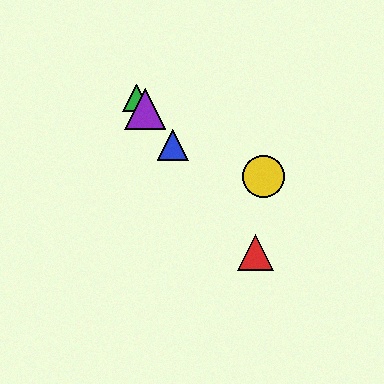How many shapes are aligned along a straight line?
4 shapes (the red triangle, the blue triangle, the green triangle, the purple triangle) are aligned along a straight line.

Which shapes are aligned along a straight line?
The red triangle, the blue triangle, the green triangle, the purple triangle are aligned along a straight line.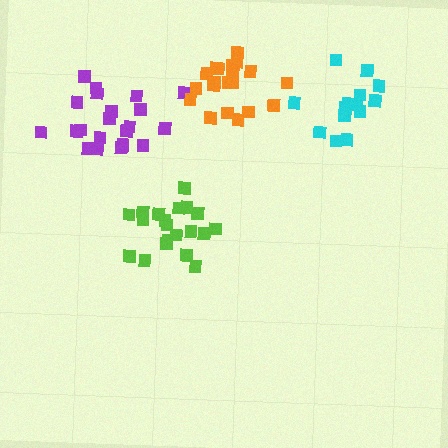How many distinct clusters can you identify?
There are 4 distinct clusters.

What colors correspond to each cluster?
The clusters are colored: purple, lime, orange, cyan.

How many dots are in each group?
Group 1: 21 dots, Group 2: 20 dots, Group 3: 20 dots, Group 4: 15 dots (76 total).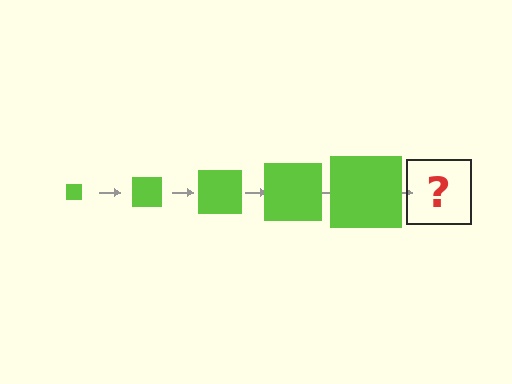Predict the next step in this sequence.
The next step is a lime square, larger than the previous one.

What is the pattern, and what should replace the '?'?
The pattern is that the square gets progressively larger each step. The '?' should be a lime square, larger than the previous one.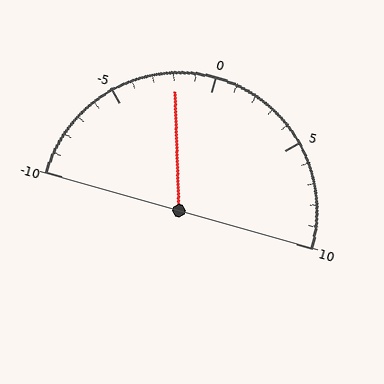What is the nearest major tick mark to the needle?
The nearest major tick mark is 0.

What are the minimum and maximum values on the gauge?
The gauge ranges from -10 to 10.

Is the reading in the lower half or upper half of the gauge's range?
The reading is in the lower half of the range (-10 to 10).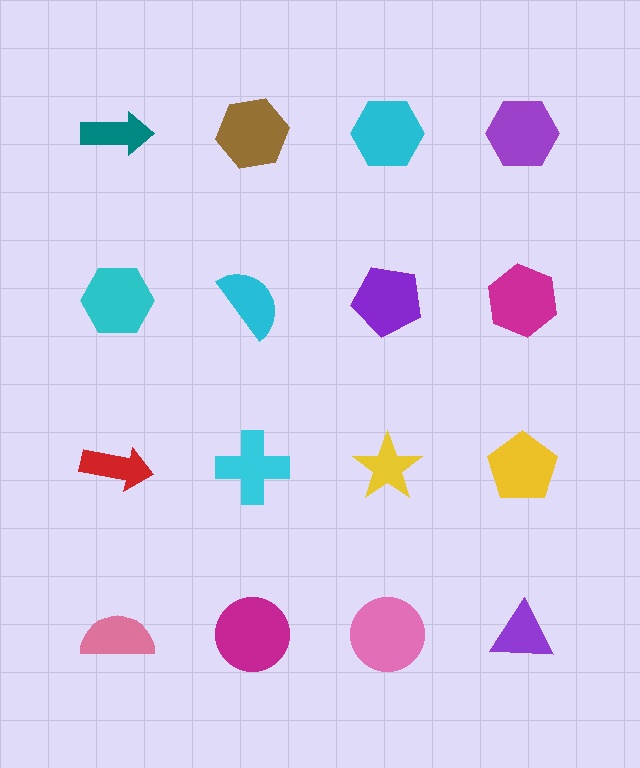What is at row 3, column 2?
A cyan cross.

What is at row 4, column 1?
A pink semicircle.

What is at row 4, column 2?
A magenta circle.